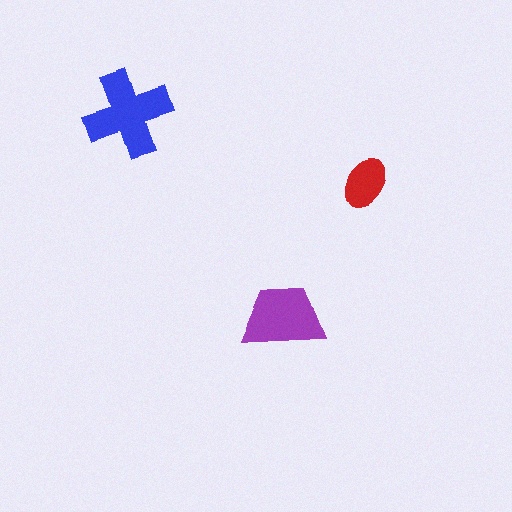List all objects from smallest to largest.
The red ellipse, the purple trapezoid, the blue cross.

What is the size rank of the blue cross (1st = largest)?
1st.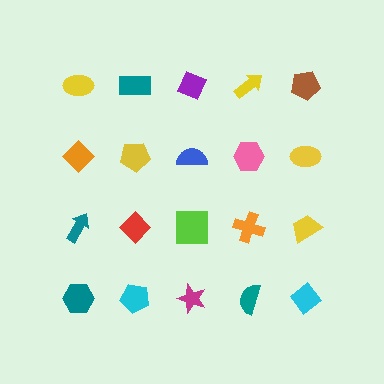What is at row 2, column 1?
An orange diamond.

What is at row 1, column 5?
A brown pentagon.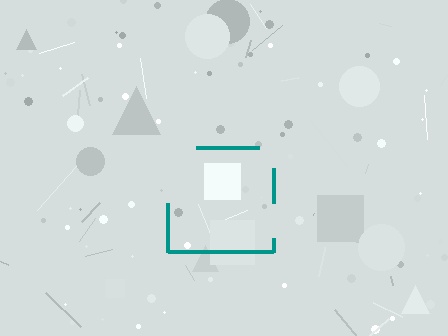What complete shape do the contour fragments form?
The contour fragments form a square.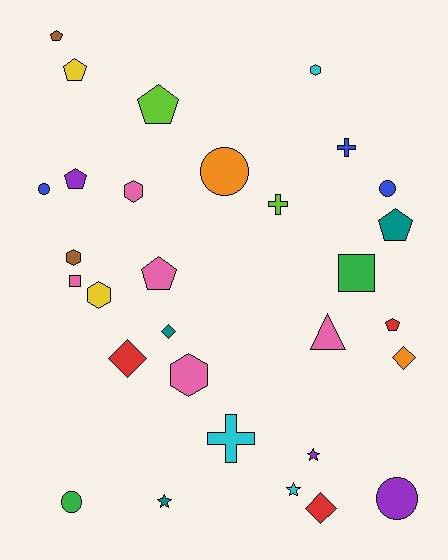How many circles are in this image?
There are 5 circles.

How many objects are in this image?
There are 30 objects.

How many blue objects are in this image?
There are 3 blue objects.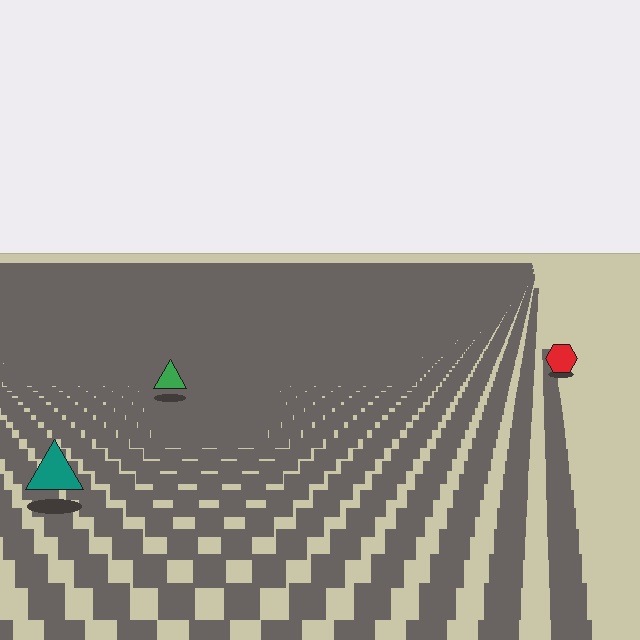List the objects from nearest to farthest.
From nearest to farthest: the teal triangle, the green triangle, the red hexagon.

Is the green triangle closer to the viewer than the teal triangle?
No. The teal triangle is closer — you can tell from the texture gradient: the ground texture is coarser near it.